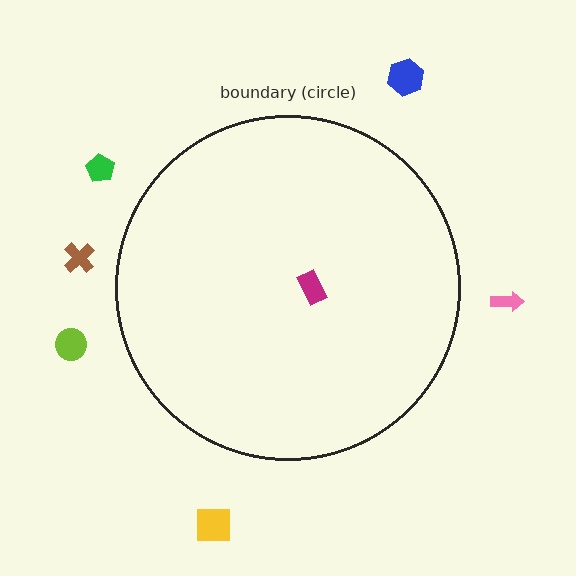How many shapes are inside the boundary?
1 inside, 6 outside.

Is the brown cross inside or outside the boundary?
Outside.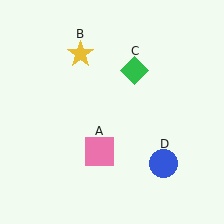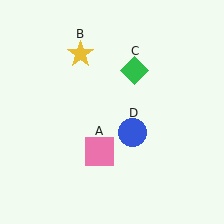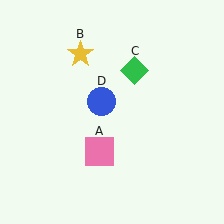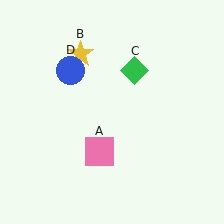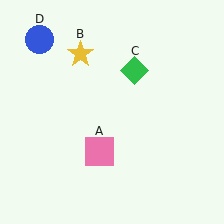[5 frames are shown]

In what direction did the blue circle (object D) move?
The blue circle (object D) moved up and to the left.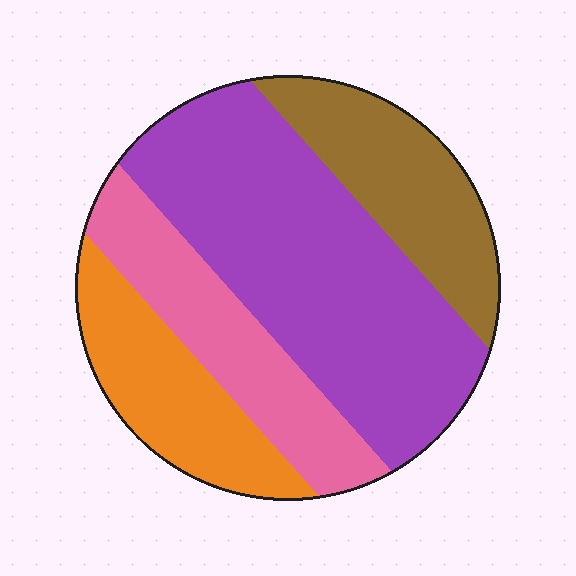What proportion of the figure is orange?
Orange covers 17% of the figure.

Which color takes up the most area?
Purple, at roughly 45%.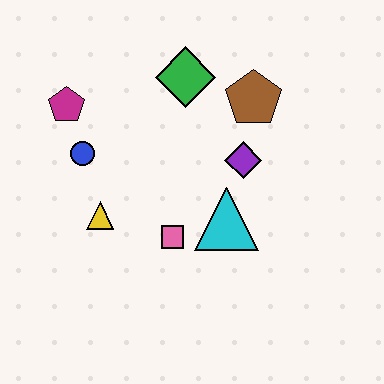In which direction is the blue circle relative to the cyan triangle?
The blue circle is to the left of the cyan triangle.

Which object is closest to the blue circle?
The magenta pentagon is closest to the blue circle.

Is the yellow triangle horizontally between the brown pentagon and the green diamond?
No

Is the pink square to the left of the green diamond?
Yes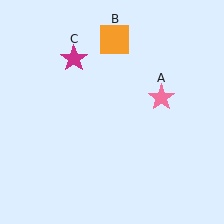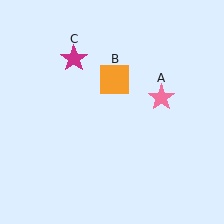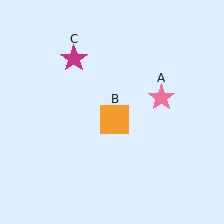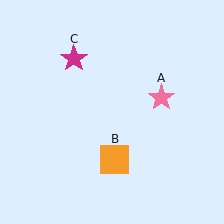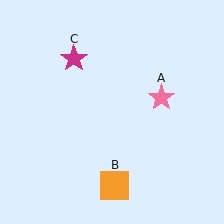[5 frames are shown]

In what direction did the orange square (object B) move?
The orange square (object B) moved down.